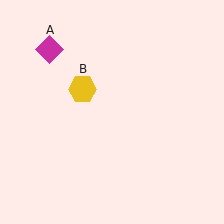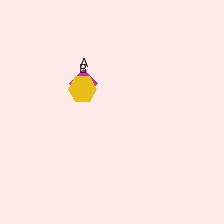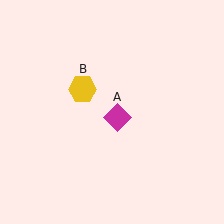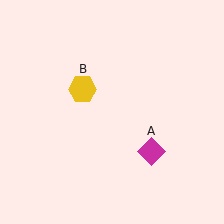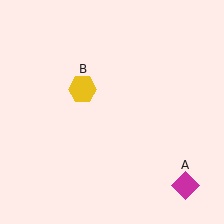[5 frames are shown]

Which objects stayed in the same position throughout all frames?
Yellow hexagon (object B) remained stationary.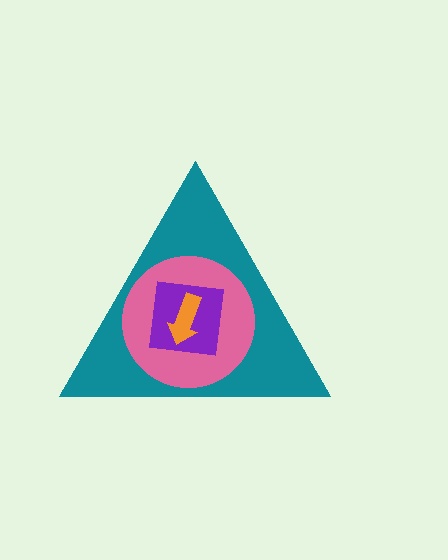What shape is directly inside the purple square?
The orange arrow.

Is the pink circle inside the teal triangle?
Yes.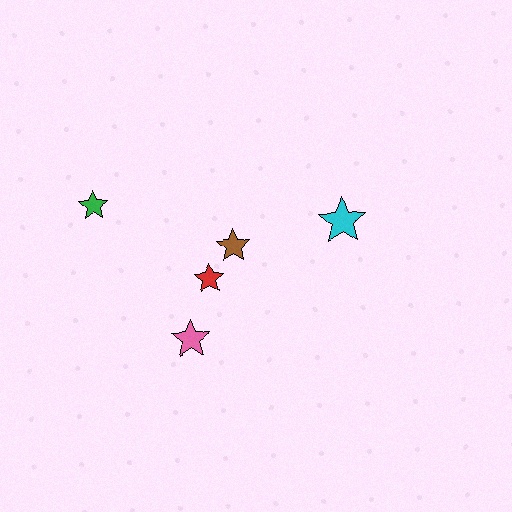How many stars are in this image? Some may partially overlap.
There are 5 stars.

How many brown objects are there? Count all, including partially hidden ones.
There is 1 brown object.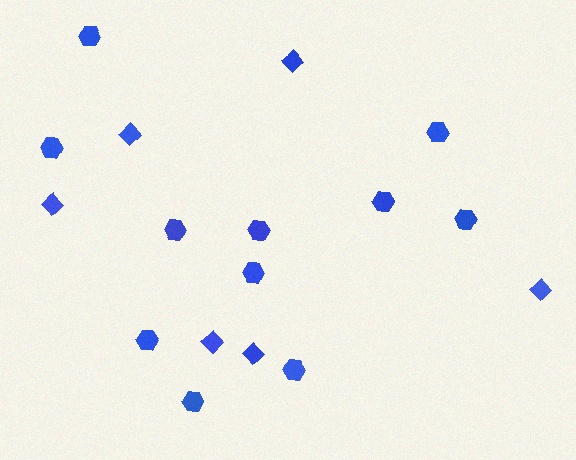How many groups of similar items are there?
There are 2 groups: one group of diamonds (6) and one group of hexagons (11).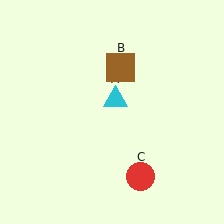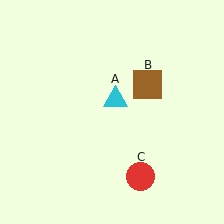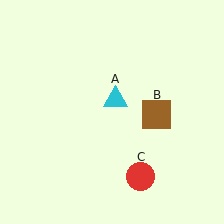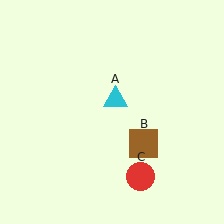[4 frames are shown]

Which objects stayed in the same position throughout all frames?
Cyan triangle (object A) and red circle (object C) remained stationary.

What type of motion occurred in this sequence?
The brown square (object B) rotated clockwise around the center of the scene.